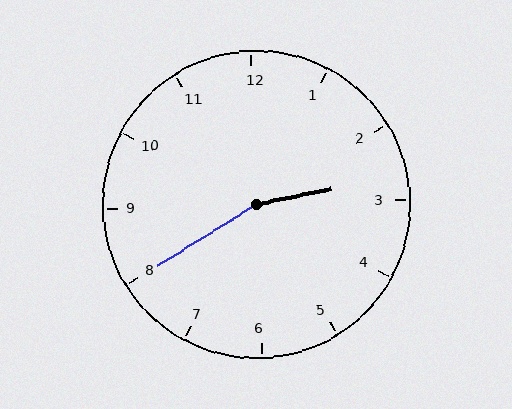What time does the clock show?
2:40.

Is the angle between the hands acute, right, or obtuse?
It is obtuse.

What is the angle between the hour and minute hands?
Approximately 160 degrees.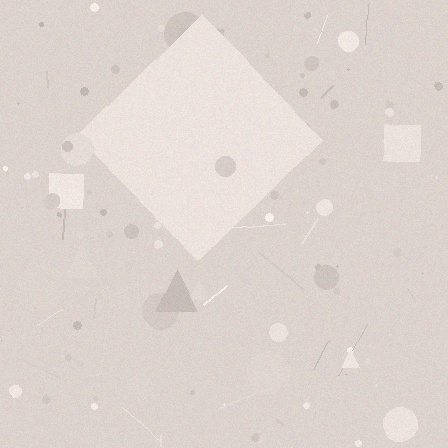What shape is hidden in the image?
A diamond is hidden in the image.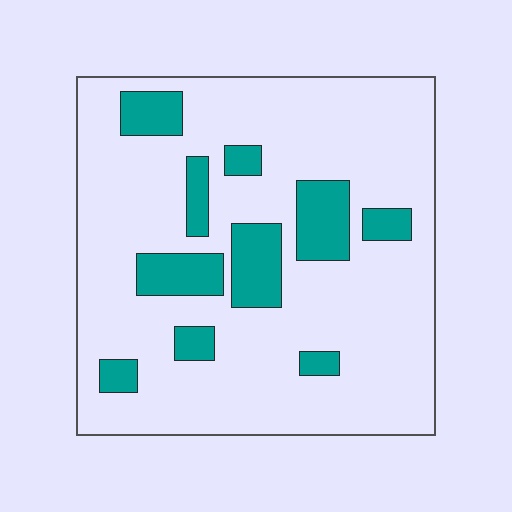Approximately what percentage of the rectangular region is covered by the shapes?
Approximately 20%.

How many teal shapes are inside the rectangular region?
10.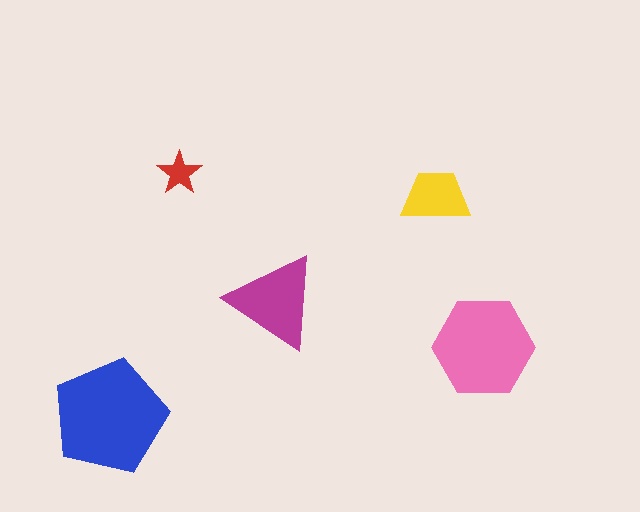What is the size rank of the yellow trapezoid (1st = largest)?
4th.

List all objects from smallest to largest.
The red star, the yellow trapezoid, the magenta triangle, the pink hexagon, the blue pentagon.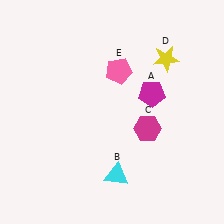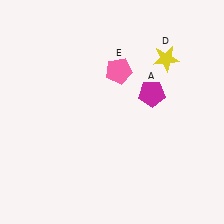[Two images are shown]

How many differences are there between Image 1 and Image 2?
There are 2 differences between the two images.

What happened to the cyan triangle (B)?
The cyan triangle (B) was removed in Image 2. It was in the bottom-right area of Image 1.